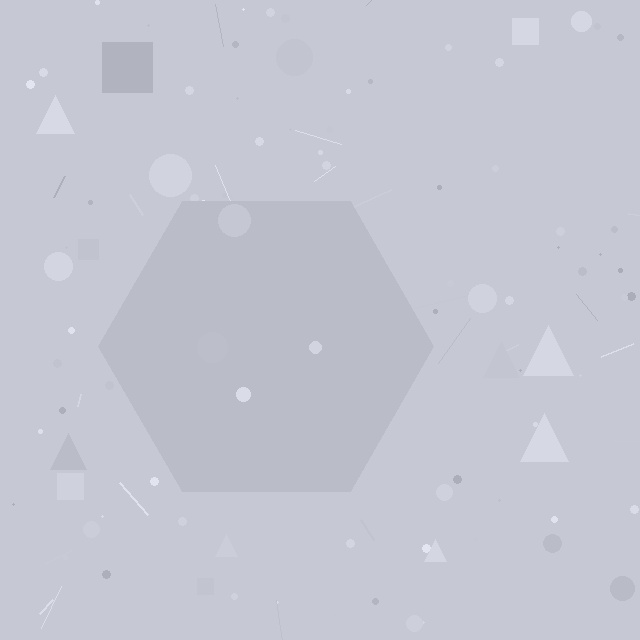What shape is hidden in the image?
A hexagon is hidden in the image.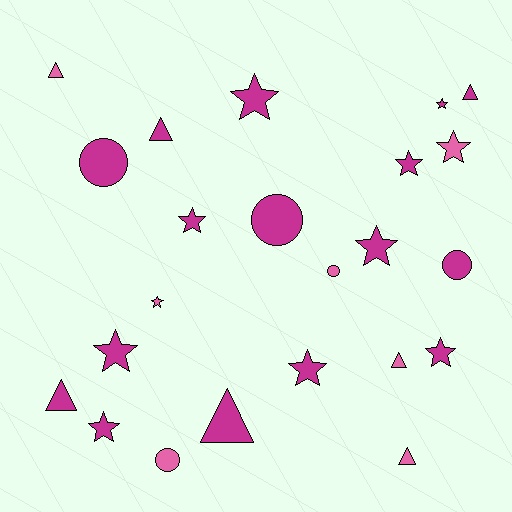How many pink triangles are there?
There are 3 pink triangles.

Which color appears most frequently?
Magenta, with 16 objects.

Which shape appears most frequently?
Star, with 11 objects.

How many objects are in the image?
There are 23 objects.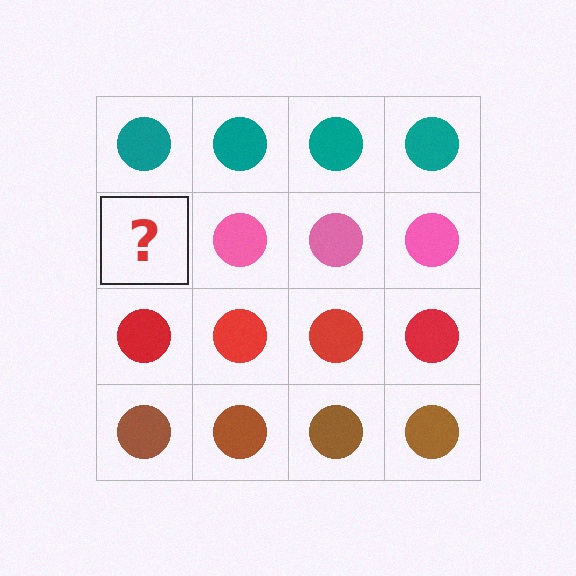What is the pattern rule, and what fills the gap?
The rule is that each row has a consistent color. The gap should be filled with a pink circle.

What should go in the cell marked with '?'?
The missing cell should contain a pink circle.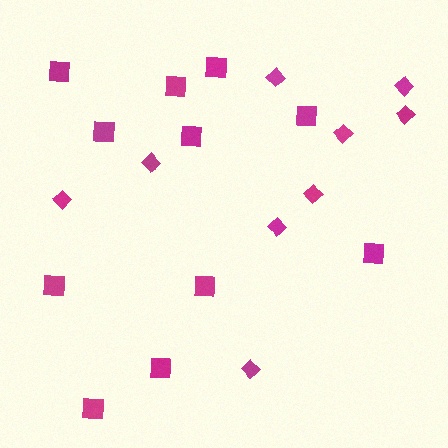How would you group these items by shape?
There are 2 groups: one group of squares (11) and one group of diamonds (9).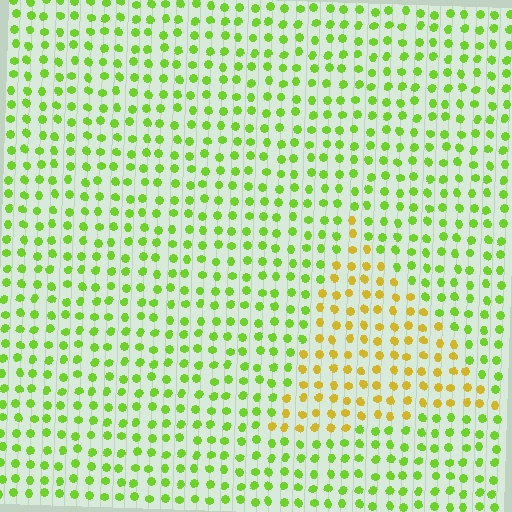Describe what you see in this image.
The image is filled with small lime elements in a uniform arrangement. A triangle-shaped region is visible where the elements are tinted to a slightly different hue, forming a subtle color boundary.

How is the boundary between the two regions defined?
The boundary is defined purely by a slight shift in hue (about 46 degrees). Spacing, size, and orientation are identical on both sides.